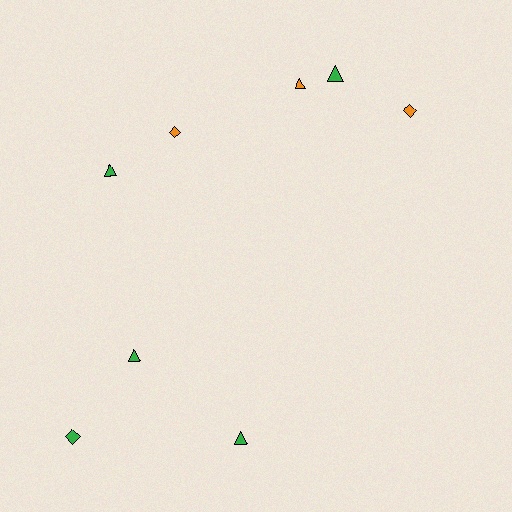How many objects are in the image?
There are 8 objects.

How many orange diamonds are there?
There are 2 orange diamonds.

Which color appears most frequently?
Green, with 5 objects.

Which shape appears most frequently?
Triangle, with 5 objects.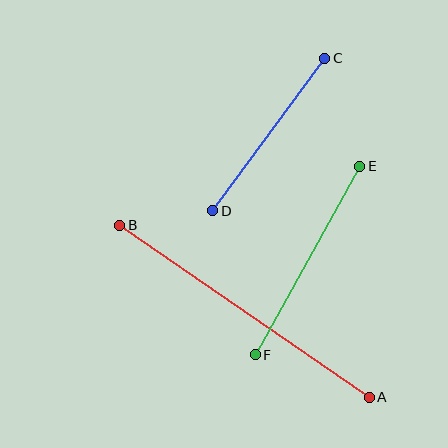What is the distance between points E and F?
The distance is approximately 215 pixels.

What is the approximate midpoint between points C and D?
The midpoint is at approximately (269, 134) pixels.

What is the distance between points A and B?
The distance is approximately 303 pixels.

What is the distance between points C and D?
The distance is approximately 189 pixels.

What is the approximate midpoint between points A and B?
The midpoint is at approximately (244, 311) pixels.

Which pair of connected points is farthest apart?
Points A and B are farthest apart.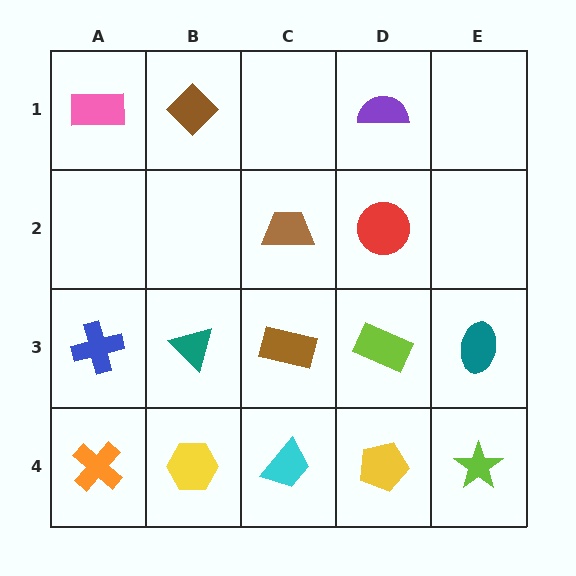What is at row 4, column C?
A cyan trapezoid.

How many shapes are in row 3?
5 shapes.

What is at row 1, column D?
A purple semicircle.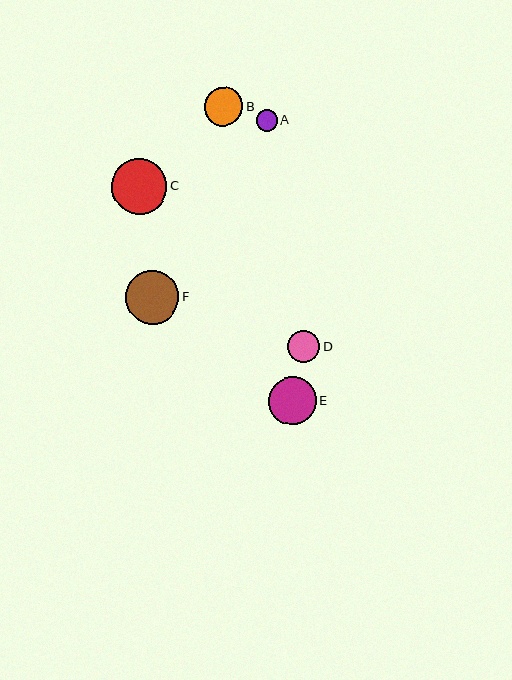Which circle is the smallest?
Circle A is the smallest with a size of approximately 21 pixels.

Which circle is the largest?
Circle C is the largest with a size of approximately 56 pixels.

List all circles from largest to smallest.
From largest to smallest: C, F, E, B, D, A.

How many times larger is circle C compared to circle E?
Circle C is approximately 1.2 times the size of circle E.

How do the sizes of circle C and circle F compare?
Circle C and circle F are approximately the same size.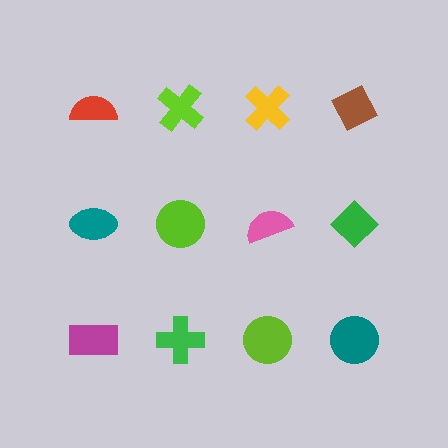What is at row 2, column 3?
A pink semicircle.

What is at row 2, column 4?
A green diamond.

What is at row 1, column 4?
A brown diamond.